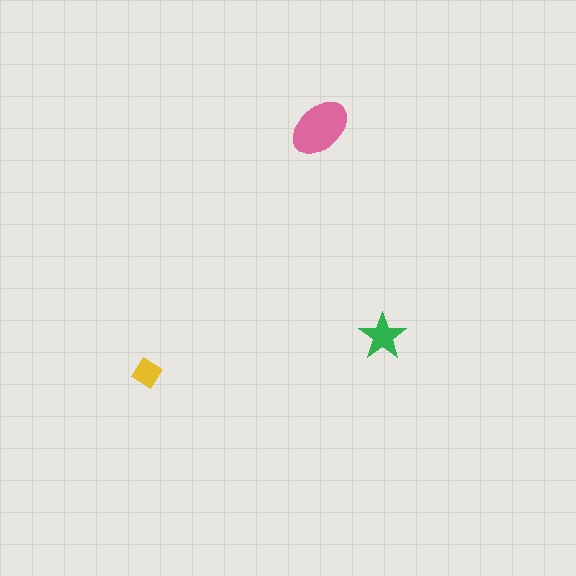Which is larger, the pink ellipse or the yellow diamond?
The pink ellipse.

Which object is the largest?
The pink ellipse.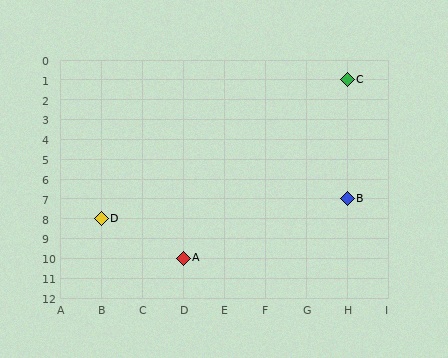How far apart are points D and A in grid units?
Points D and A are 2 columns and 2 rows apart (about 2.8 grid units diagonally).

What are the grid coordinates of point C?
Point C is at grid coordinates (H, 1).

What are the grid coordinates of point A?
Point A is at grid coordinates (D, 10).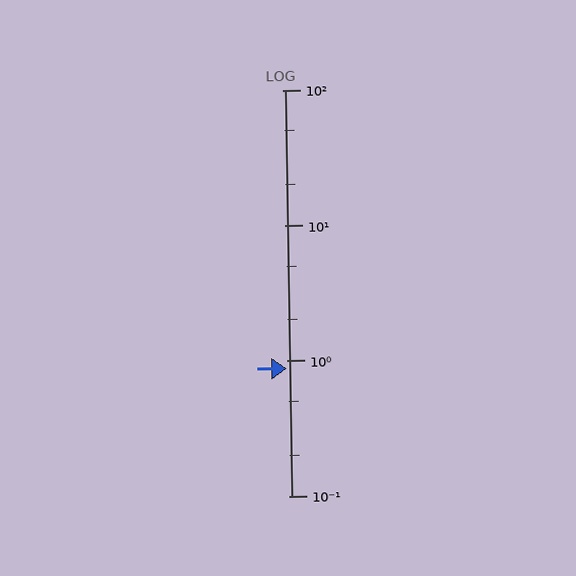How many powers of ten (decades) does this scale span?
The scale spans 3 decades, from 0.1 to 100.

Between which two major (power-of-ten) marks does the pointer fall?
The pointer is between 0.1 and 1.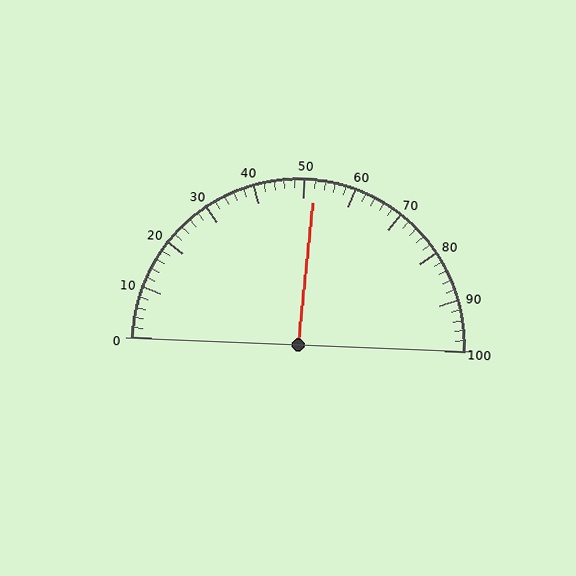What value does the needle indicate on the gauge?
The needle indicates approximately 52.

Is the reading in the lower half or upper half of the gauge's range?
The reading is in the upper half of the range (0 to 100).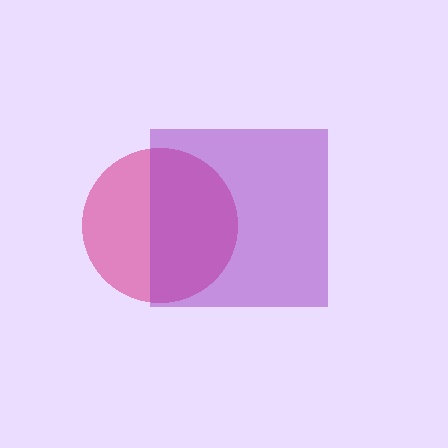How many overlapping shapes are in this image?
There are 2 overlapping shapes in the image.